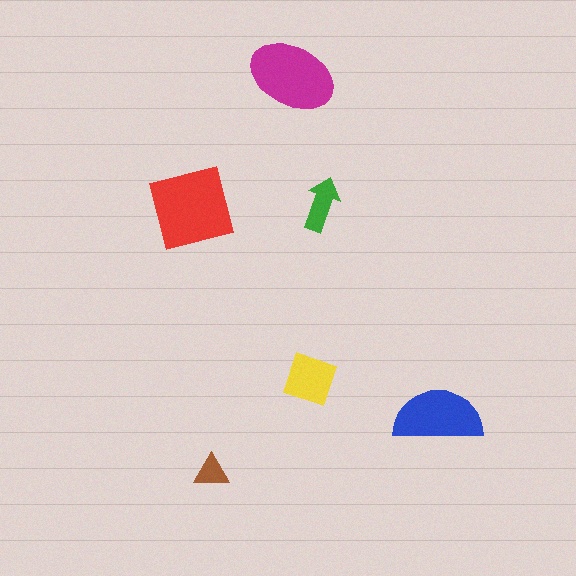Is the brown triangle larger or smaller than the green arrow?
Smaller.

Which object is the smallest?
The brown triangle.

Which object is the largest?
The red square.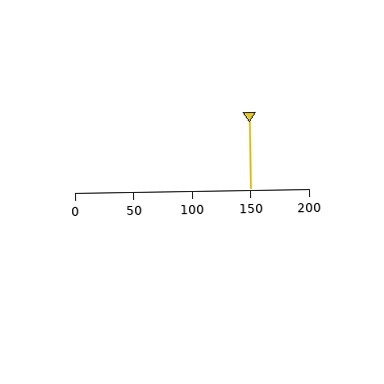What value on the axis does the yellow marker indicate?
The marker indicates approximately 150.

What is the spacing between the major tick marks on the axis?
The major ticks are spaced 50 apart.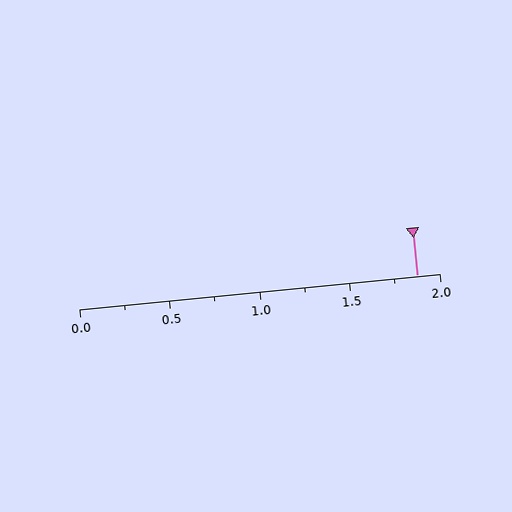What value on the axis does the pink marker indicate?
The marker indicates approximately 1.88.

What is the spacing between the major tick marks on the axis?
The major ticks are spaced 0.5 apart.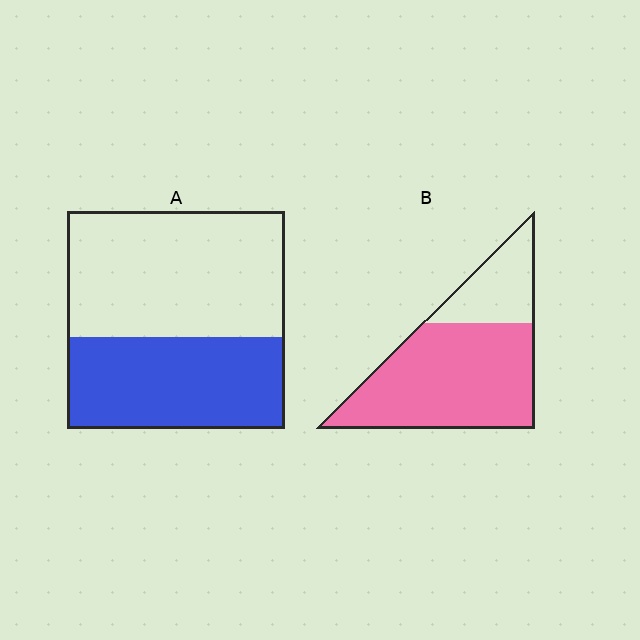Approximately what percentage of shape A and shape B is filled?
A is approximately 40% and B is approximately 75%.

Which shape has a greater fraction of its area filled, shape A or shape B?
Shape B.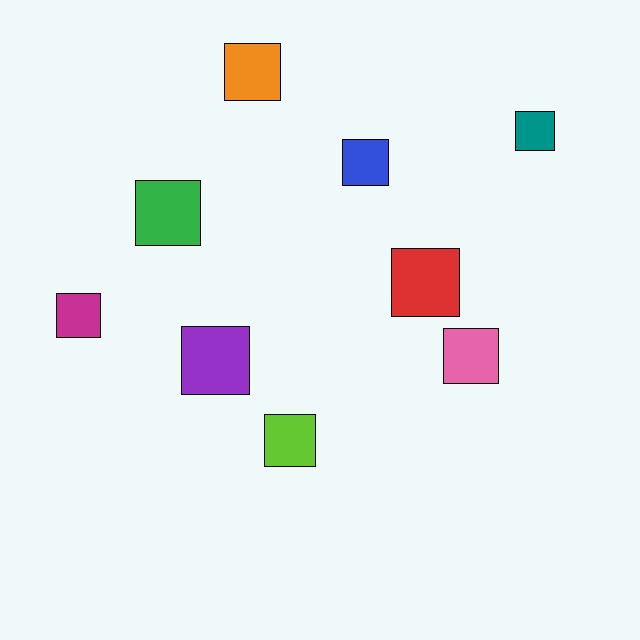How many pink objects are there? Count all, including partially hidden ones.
There is 1 pink object.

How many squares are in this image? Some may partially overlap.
There are 9 squares.